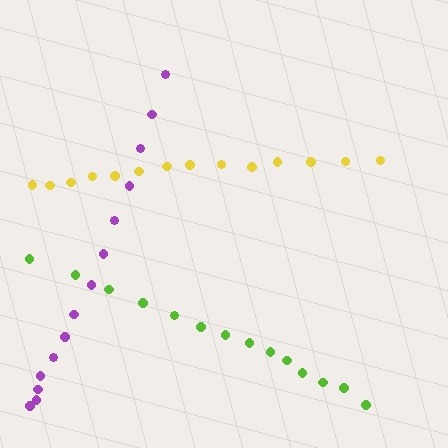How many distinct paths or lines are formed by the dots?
There are 3 distinct paths.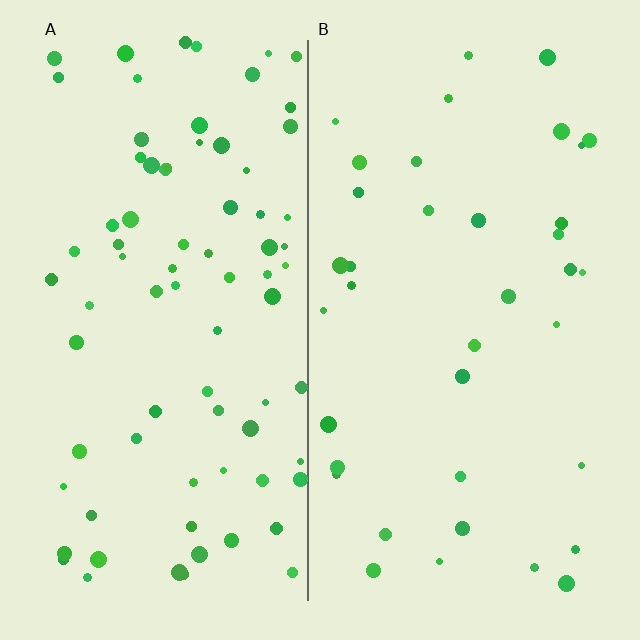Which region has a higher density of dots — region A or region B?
A (the left).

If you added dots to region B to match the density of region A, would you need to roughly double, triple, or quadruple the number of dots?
Approximately double.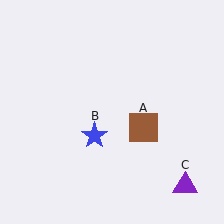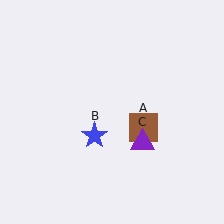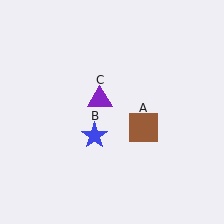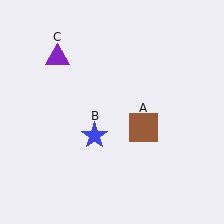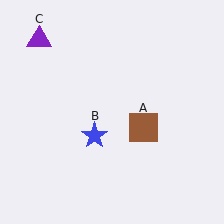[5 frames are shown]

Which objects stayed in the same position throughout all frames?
Brown square (object A) and blue star (object B) remained stationary.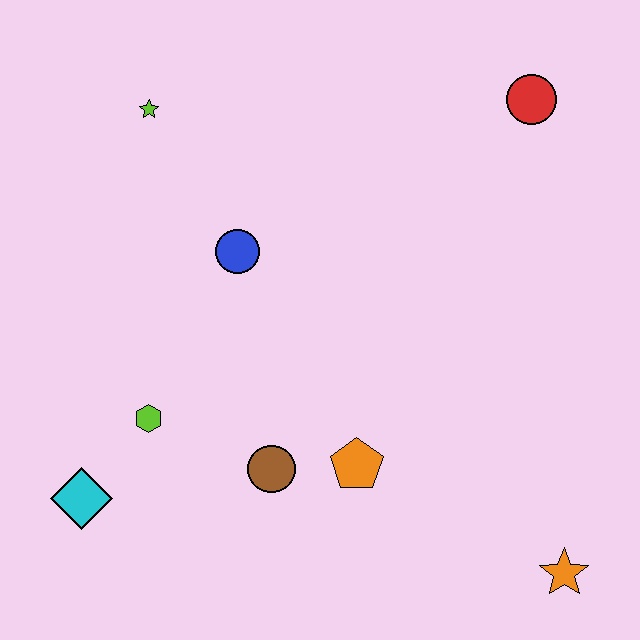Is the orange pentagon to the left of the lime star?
No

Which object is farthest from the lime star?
The orange star is farthest from the lime star.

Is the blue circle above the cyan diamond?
Yes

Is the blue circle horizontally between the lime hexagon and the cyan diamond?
No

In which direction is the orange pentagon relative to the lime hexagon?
The orange pentagon is to the right of the lime hexagon.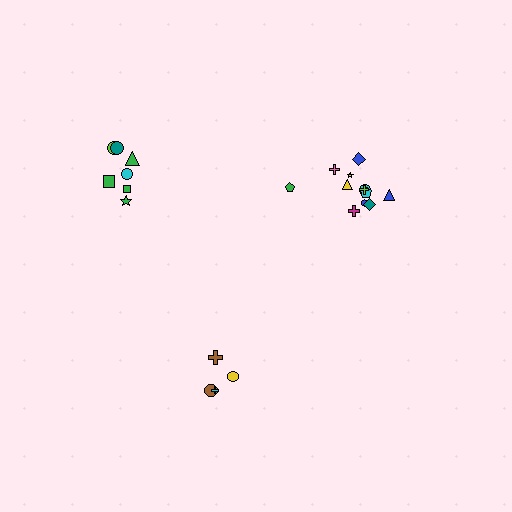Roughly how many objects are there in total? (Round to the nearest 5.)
Roughly 25 objects in total.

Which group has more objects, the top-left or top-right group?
The top-right group.